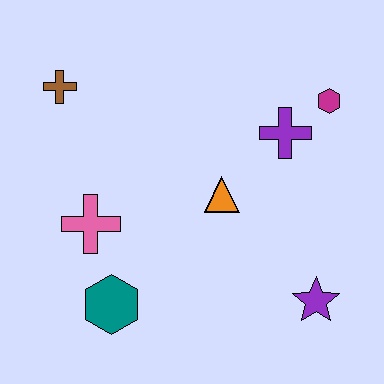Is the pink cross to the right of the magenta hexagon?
No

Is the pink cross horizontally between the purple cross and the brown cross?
Yes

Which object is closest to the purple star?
The orange triangle is closest to the purple star.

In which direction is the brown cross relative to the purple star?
The brown cross is to the left of the purple star.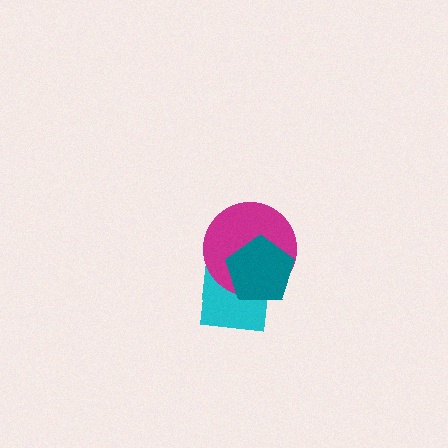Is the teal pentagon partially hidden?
No, no other shape covers it.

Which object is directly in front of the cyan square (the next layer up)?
The magenta circle is directly in front of the cyan square.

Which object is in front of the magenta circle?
The teal pentagon is in front of the magenta circle.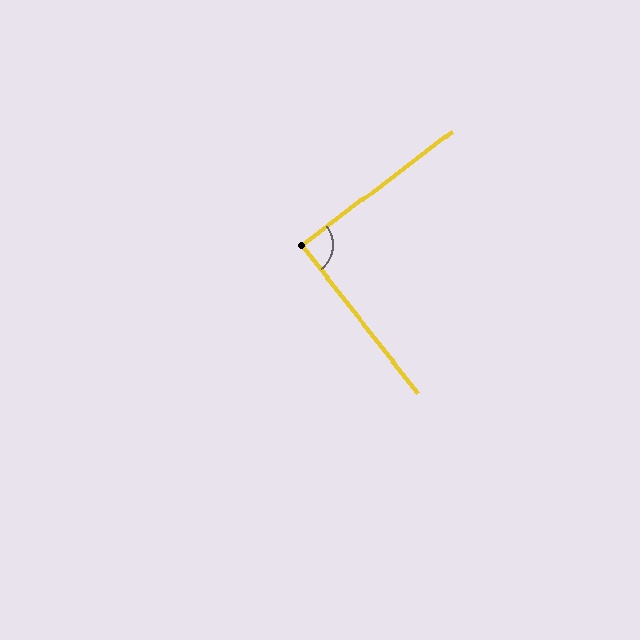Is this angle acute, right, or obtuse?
It is approximately a right angle.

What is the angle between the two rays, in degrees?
Approximately 89 degrees.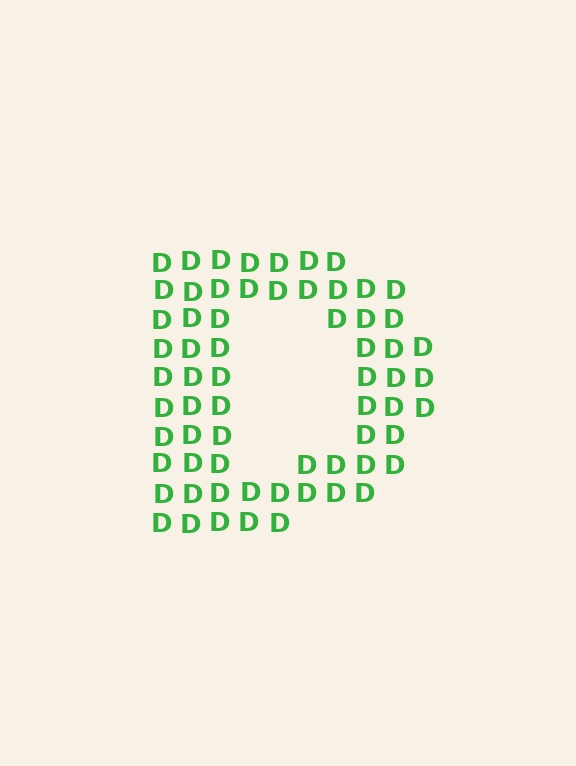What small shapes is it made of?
It is made of small letter D's.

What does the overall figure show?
The overall figure shows the letter D.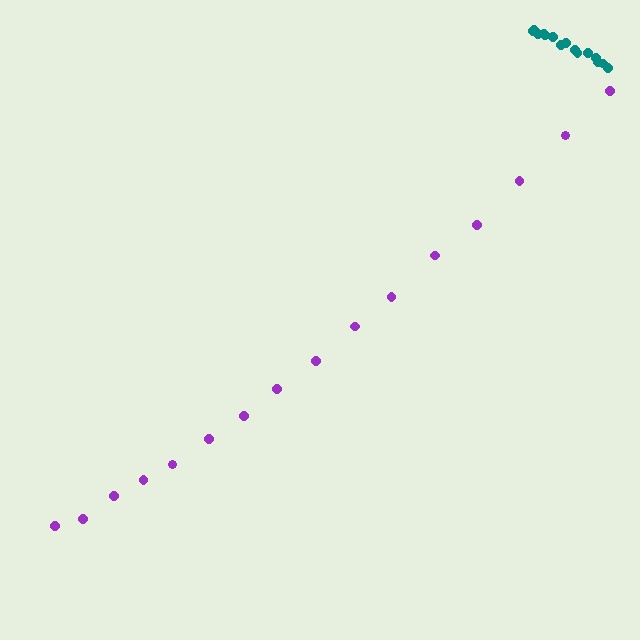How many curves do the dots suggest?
There are 2 distinct paths.